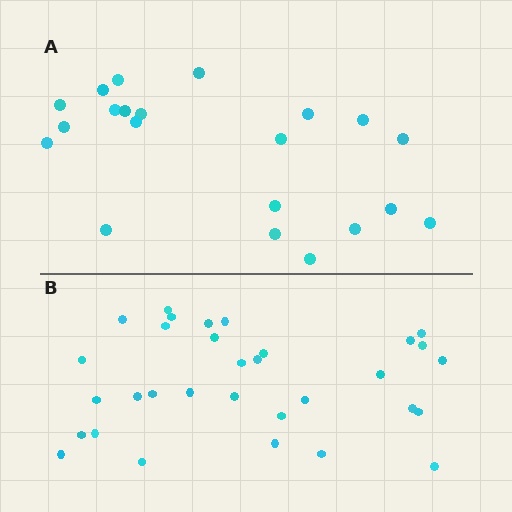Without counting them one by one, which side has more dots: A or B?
Region B (the bottom region) has more dots.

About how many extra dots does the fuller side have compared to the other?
Region B has roughly 12 or so more dots than region A.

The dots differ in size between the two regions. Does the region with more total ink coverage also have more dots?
No. Region A has more total ink coverage because its dots are larger, but region B actually contains more individual dots. Total area can be misleading — the number of items is what matters here.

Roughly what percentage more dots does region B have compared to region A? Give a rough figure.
About 50% more.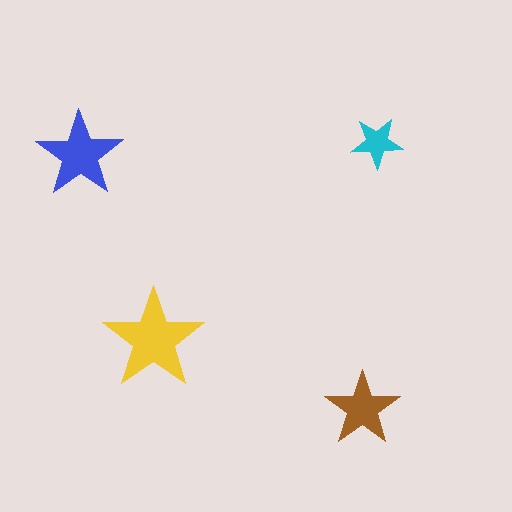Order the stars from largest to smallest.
the yellow one, the blue one, the brown one, the cyan one.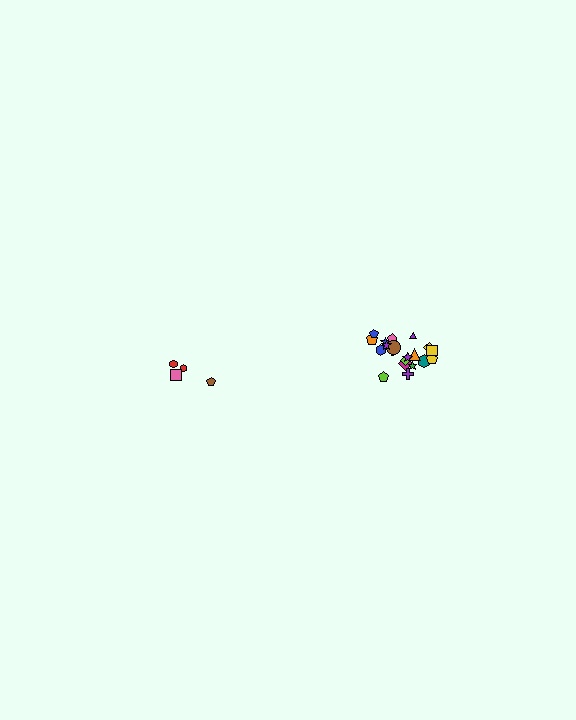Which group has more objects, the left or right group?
The right group.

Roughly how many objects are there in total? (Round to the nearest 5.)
Roughly 25 objects in total.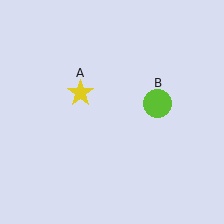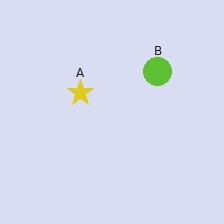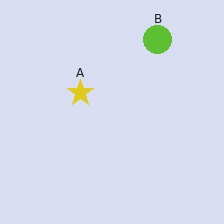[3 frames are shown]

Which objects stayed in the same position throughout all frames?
Yellow star (object A) remained stationary.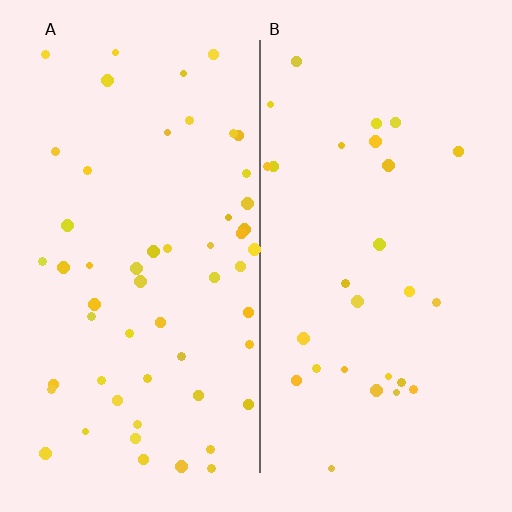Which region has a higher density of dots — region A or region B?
A (the left).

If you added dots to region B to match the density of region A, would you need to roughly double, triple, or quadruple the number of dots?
Approximately double.